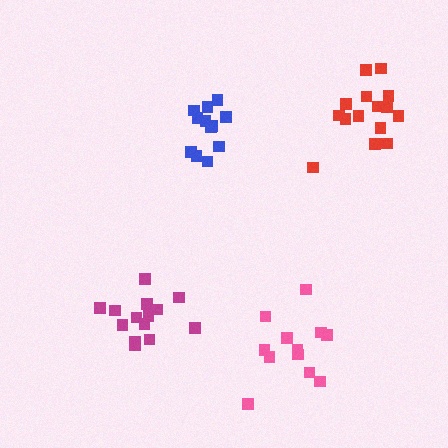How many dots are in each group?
Group 1: 15 dots, Group 2: 12 dots, Group 3: 14 dots, Group 4: 12 dots (53 total).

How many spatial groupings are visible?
There are 4 spatial groupings.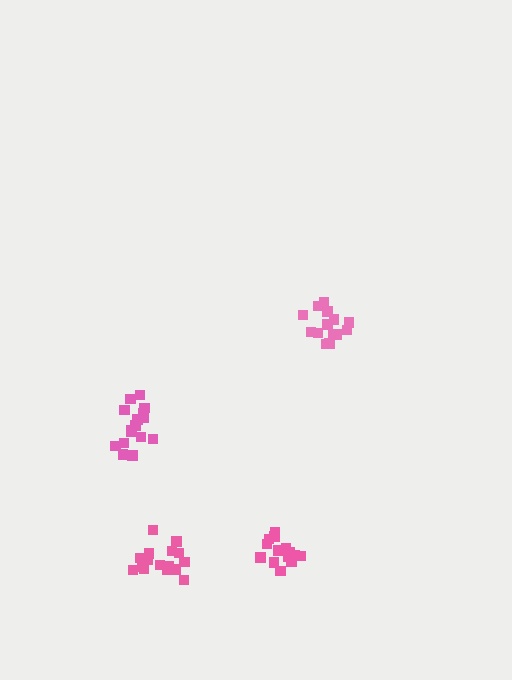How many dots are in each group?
Group 1: 16 dots, Group 2: 17 dots, Group 3: 15 dots, Group 4: 17 dots (65 total).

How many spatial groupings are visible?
There are 4 spatial groupings.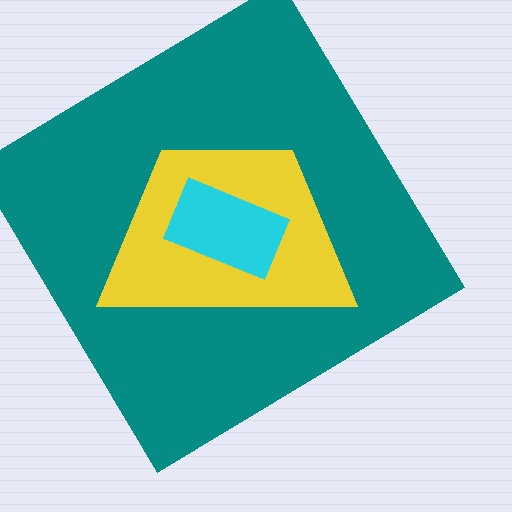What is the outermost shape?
The teal diamond.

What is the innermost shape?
The cyan rectangle.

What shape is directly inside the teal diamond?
The yellow trapezoid.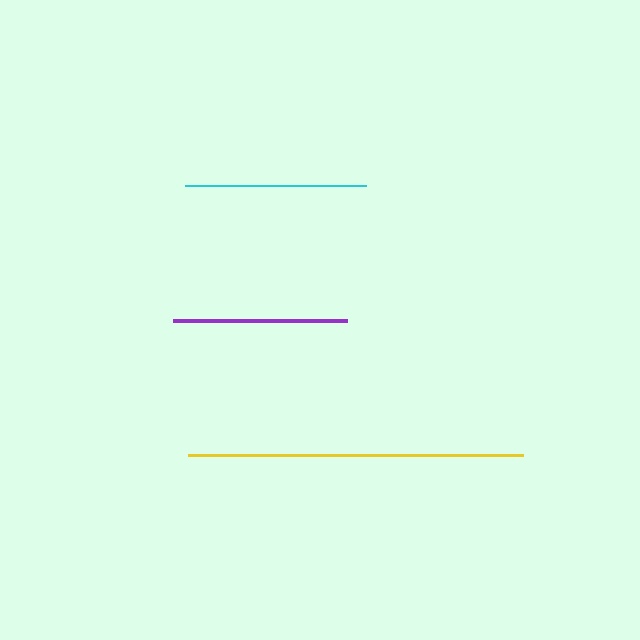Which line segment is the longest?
The yellow line is the longest at approximately 335 pixels.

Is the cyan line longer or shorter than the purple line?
The cyan line is longer than the purple line.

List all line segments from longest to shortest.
From longest to shortest: yellow, cyan, purple.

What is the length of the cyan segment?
The cyan segment is approximately 181 pixels long.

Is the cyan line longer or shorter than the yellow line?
The yellow line is longer than the cyan line.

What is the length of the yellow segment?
The yellow segment is approximately 335 pixels long.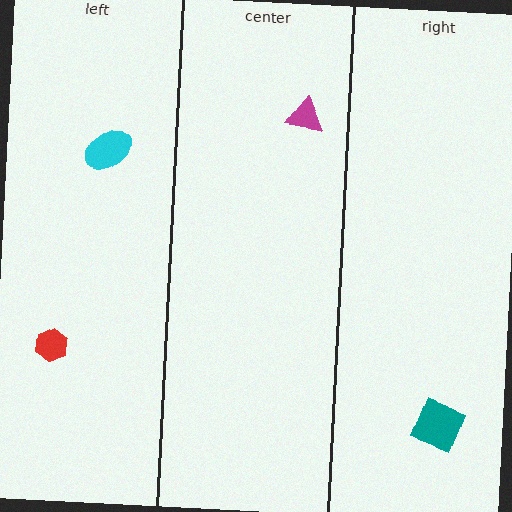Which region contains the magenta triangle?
The center region.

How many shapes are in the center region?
1.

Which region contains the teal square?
The right region.